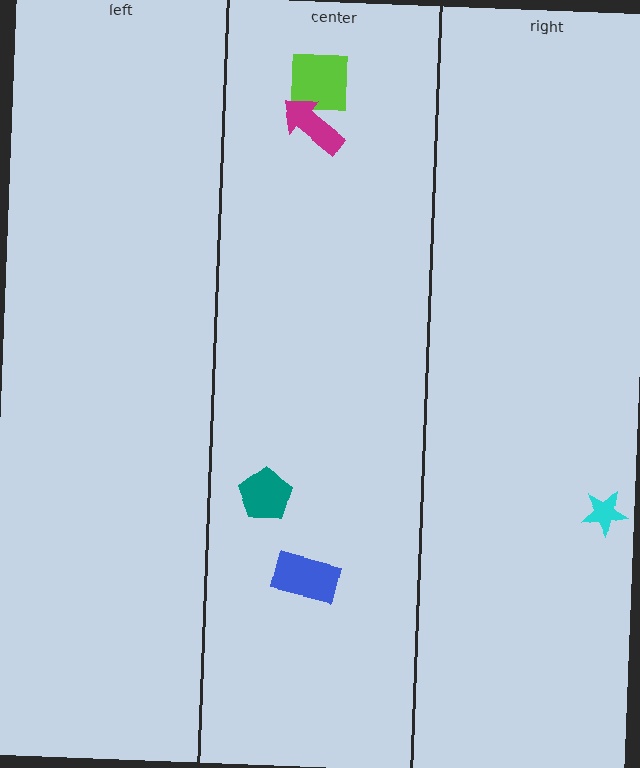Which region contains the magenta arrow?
The center region.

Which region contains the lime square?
The center region.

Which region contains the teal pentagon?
The center region.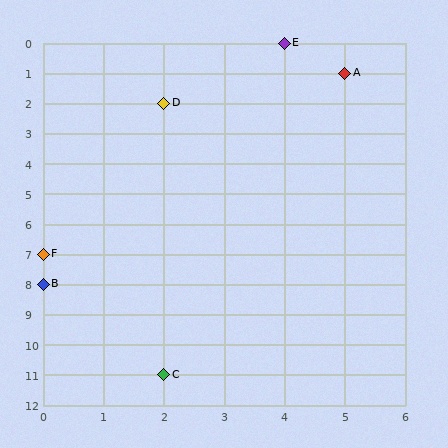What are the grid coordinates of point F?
Point F is at grid coordinates (0, 7).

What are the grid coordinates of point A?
Point A is at grid coordinates (5, 1).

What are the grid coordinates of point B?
Point B is at grid coordinates (0, 8).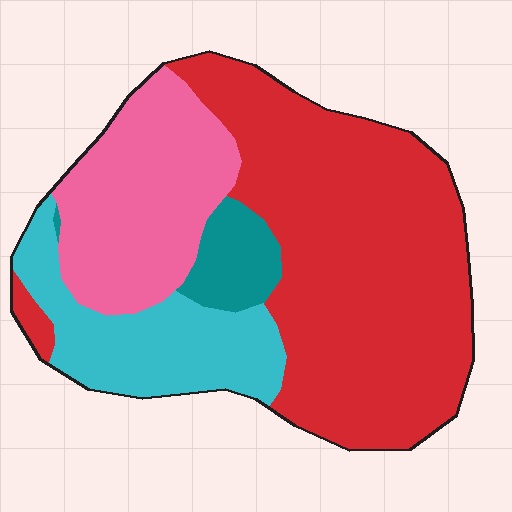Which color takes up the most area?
Red, at roughly 55%.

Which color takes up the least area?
Teal, at roughly 5%.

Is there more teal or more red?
Red.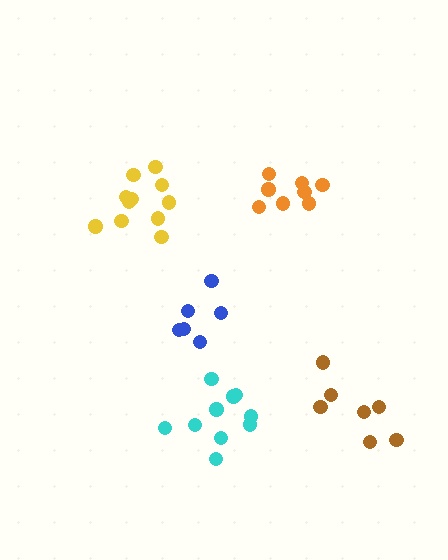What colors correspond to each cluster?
The clusters are colored: blue, yellow, brown, cyan, orange.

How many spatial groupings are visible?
There are 5 spatial groupings.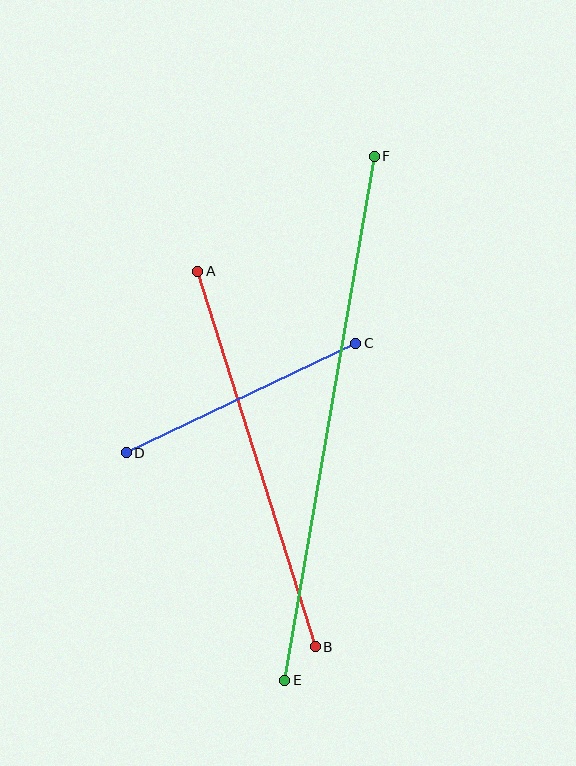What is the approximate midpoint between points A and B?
The midpoint is at approximately (257, 459) pixels.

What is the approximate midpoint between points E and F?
The midpoint is at approximately (329, 418) pixels.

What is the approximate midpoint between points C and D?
The midpoint is at approximately (241, 398) pixels.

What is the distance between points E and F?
The distance is approximately 532 pixels.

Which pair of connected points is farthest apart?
Points E and F are farthest apart.